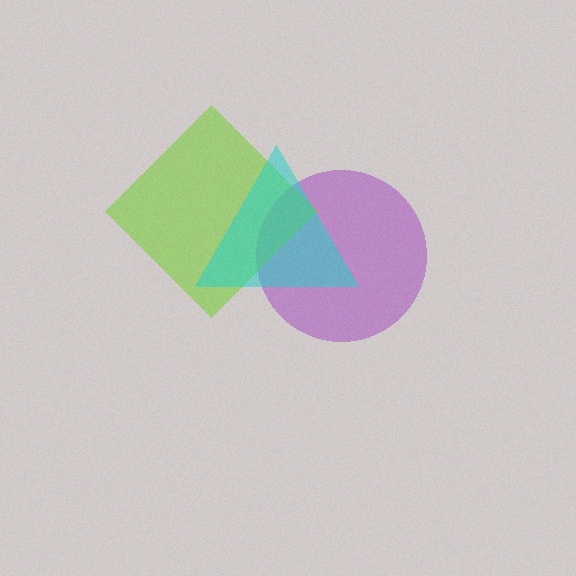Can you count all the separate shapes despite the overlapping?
Yes, there are 3 separate shapes.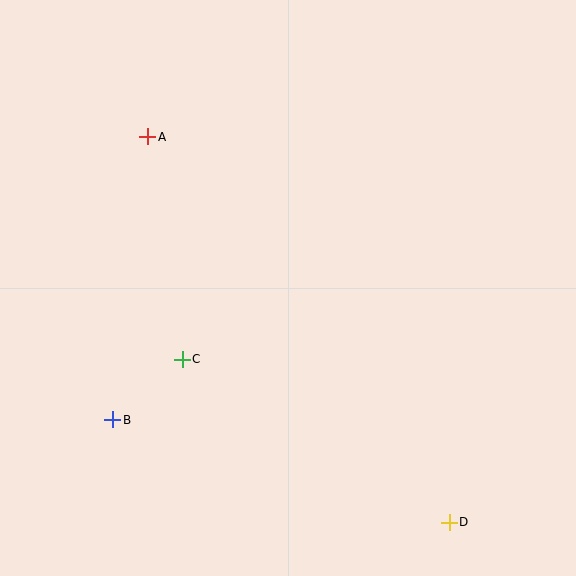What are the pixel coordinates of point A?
Point A is at (148, 137).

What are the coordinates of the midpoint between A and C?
The midpoint between A and C is at (165, 248).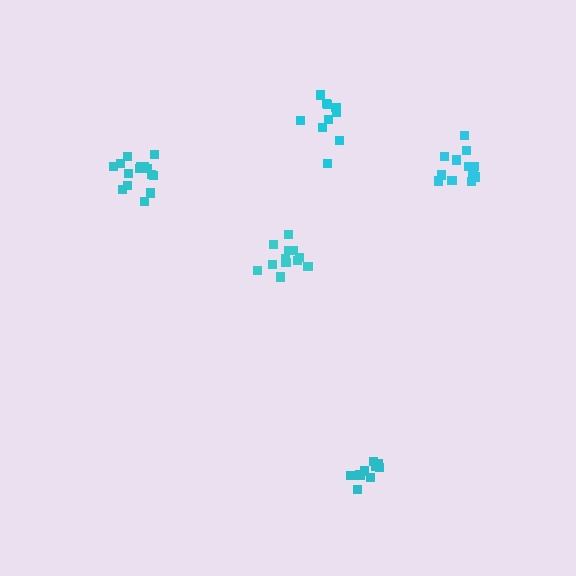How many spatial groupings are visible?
There are 5 spatial groupings.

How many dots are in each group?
Group 1: 12 dots, Group 2: 9 dots, Group 3: 10 dots, Group 4: 15 dots, Group 5: 12 dots (58 total).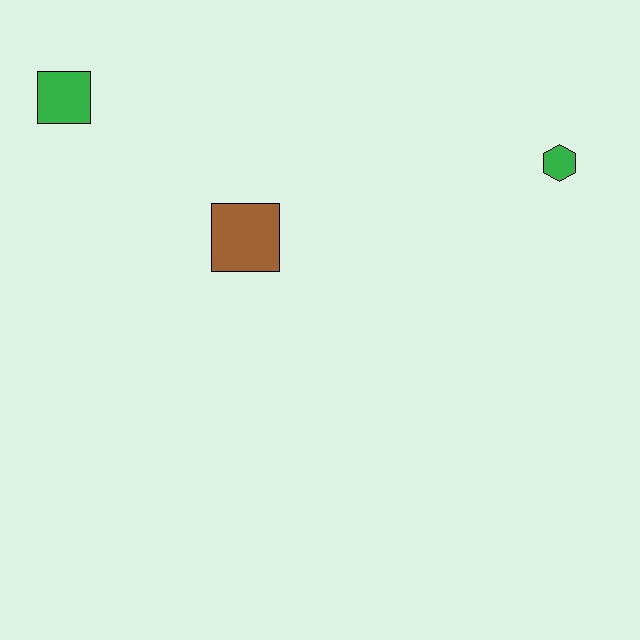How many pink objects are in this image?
There are no pink objects.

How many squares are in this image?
There are 2 squares.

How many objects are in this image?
There are 3 objects.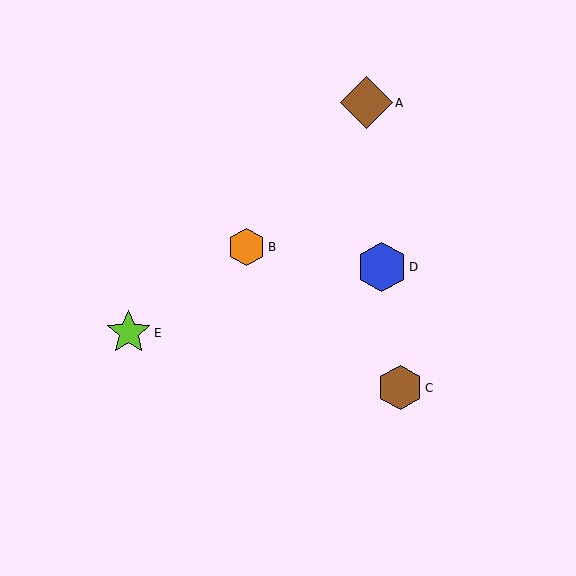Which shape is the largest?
The brown diamond (labeled A) is the largest.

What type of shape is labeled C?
Shape C is a brown hexagon.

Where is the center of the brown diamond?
The center of the brown diamond is at (366, 103).